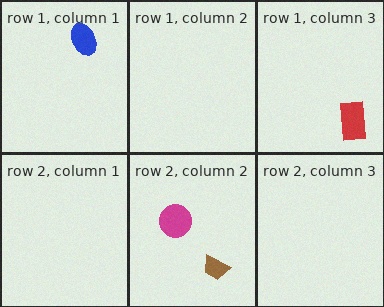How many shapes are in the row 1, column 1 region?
1.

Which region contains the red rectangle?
The row 1, column 3 region.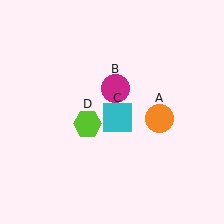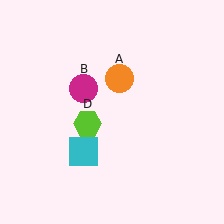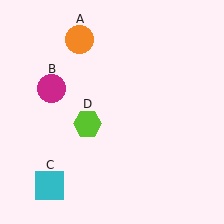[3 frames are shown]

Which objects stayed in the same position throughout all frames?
Lime hexagon (object D) remained stationary.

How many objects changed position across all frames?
3 objects changed position: orange circle (object A), magenta circle (object B), cyan square (object C).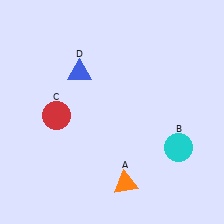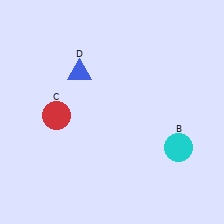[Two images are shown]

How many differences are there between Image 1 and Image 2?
There is 1 difference between the two images.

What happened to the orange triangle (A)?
The orange triangle (A) was removed in Image 2. It was in the bottom-right area of Image 1.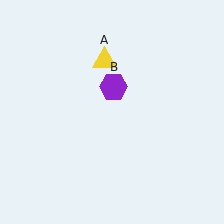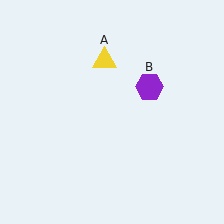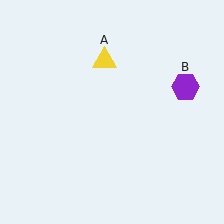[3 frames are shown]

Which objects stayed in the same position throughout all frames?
Yellow triangle (object A) remained stationary.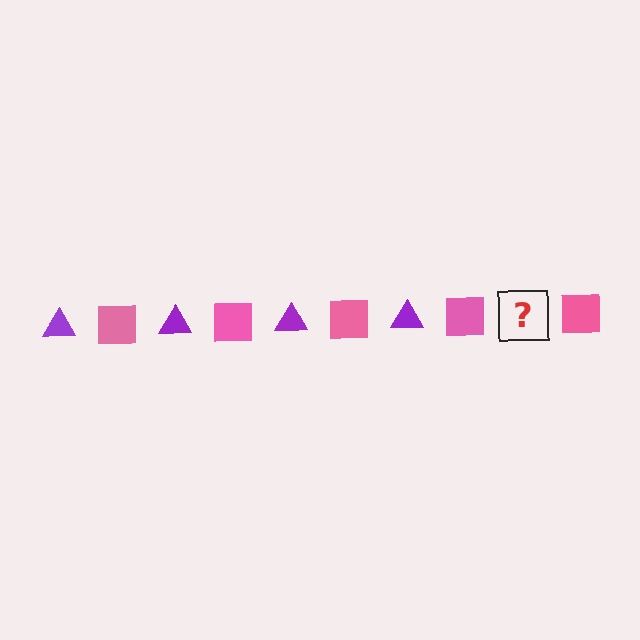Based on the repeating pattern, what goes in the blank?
The blank should be a purple triangle.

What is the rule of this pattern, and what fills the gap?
The rule is that the pattern alternates between purple triangle and pink square. The gap should be filled with a purple triangle.